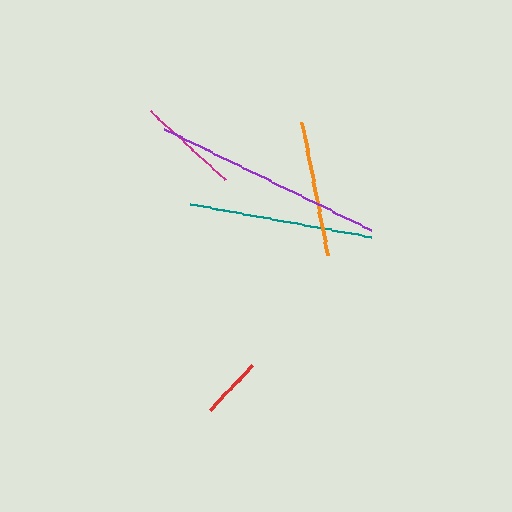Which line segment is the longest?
The purple line is the longest at approximately 229 pixels.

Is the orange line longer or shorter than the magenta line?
The orange line is longer than the magenta line.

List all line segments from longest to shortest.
From longest to shortest: purple, teal, orange, magenta, red.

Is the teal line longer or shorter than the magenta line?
The teal line is longer than the magenta line.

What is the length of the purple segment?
The purple segment is approximately 229 pixels long.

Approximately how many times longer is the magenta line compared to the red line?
The magenta line is approximately 1.7 times the length of the red line.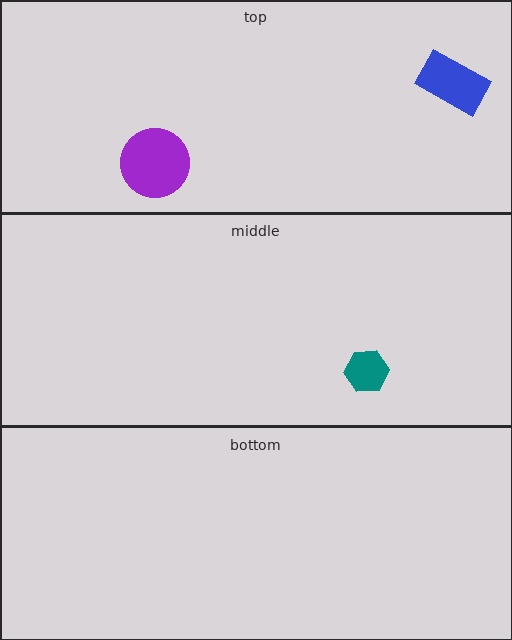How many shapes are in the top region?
2.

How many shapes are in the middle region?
1.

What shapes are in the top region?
The purple circle, the blue rectangle.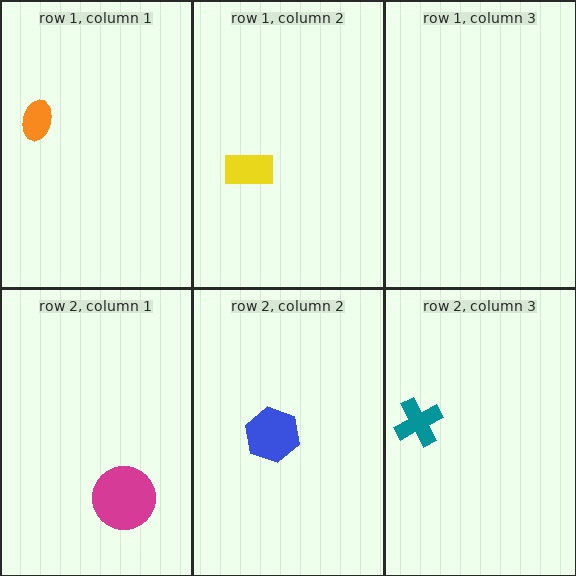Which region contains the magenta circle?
The row 2, column 1 region.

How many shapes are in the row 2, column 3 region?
1.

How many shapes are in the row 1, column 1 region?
1.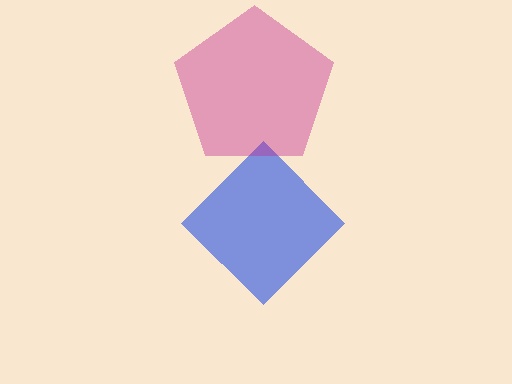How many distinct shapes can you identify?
There are 2 distinct shapes: a blue diamond, a magenta pentagon.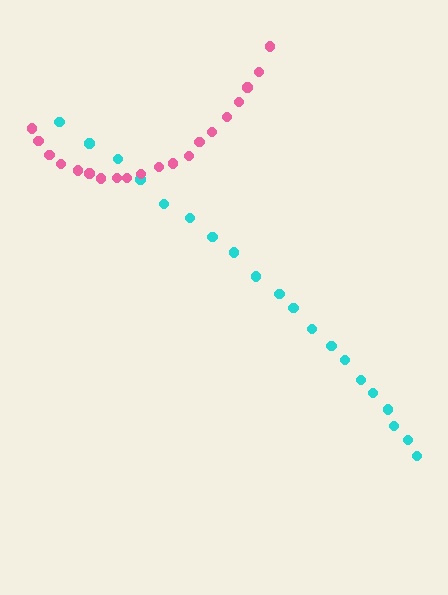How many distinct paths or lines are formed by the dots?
There are 2 distinct paths.